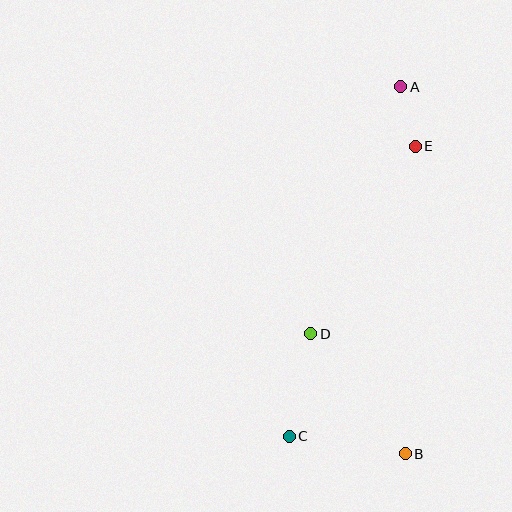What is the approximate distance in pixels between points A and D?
The distance between A and D is approximately 263 pixels.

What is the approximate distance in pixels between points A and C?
The distance between A and C is approximately 367 pixels.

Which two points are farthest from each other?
Points A and B are farthest from each other.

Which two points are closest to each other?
Points A and E are closest to each other.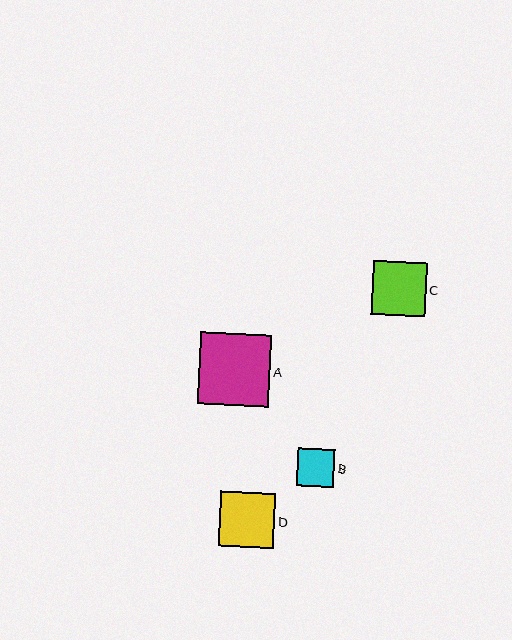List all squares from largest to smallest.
From largest to smallest: A, D, C, B.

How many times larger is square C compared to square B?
Square C is approximately 1.4 times the size of square B.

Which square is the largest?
Square A is the largest with a size of approximately 72 pixels.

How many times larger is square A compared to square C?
Square A is approximately 1.3 times the size of square C.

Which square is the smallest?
Square B is the smallest with a size of approximately 38 pixels.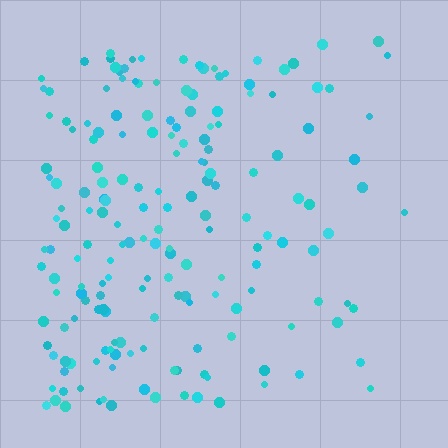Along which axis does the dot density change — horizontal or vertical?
Horizontal.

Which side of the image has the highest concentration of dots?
The left.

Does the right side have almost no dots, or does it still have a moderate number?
Still a moderate number, just noticeably fewer than the left.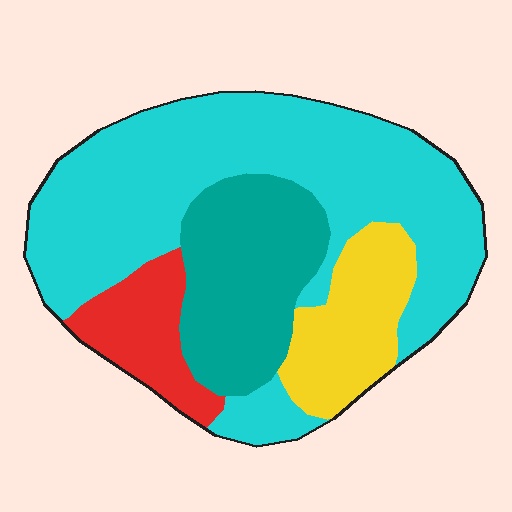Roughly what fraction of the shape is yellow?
Yellow takes up about one eighth (1/8) of the shape.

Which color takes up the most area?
Cyan, at roughly 55%.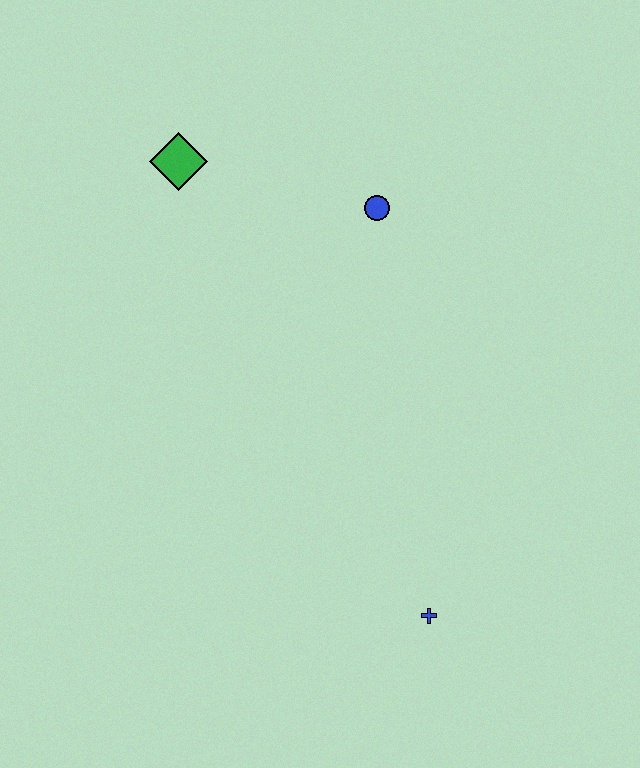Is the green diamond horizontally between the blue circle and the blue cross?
No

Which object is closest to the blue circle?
The green diamond is closest to the blue circle.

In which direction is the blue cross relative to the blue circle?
The blue cross is below the blue circle.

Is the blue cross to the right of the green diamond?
Yes